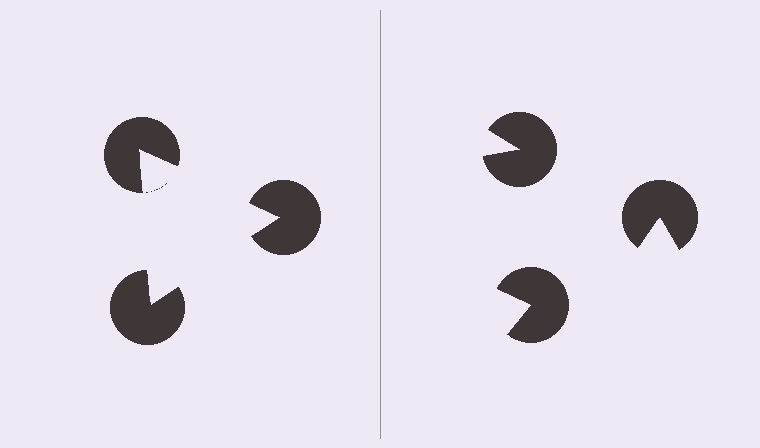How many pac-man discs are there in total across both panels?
6 — 3 on each side.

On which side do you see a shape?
An illusory triangle appears on the left side. On the right side the wedge cuts are rotated, so no coherent shape forms.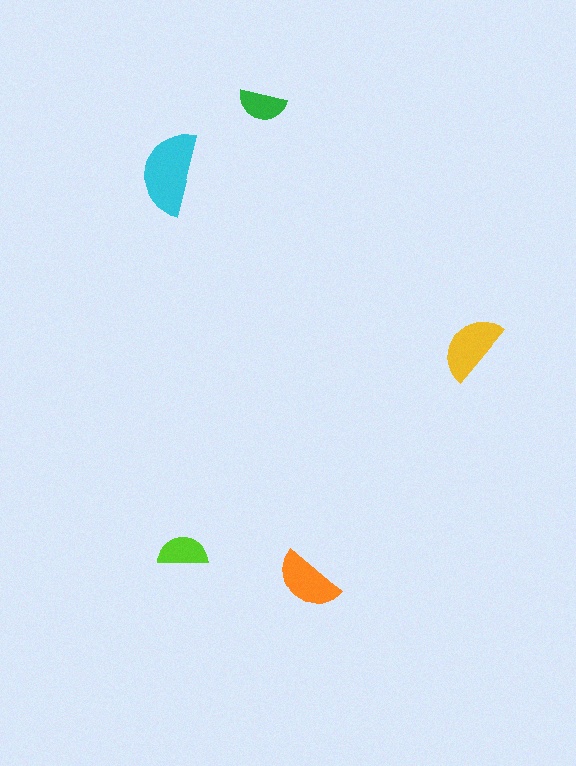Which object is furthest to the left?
The cyan semicircle is leftmost.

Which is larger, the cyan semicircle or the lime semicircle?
The cyan one.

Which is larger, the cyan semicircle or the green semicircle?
The cyan one.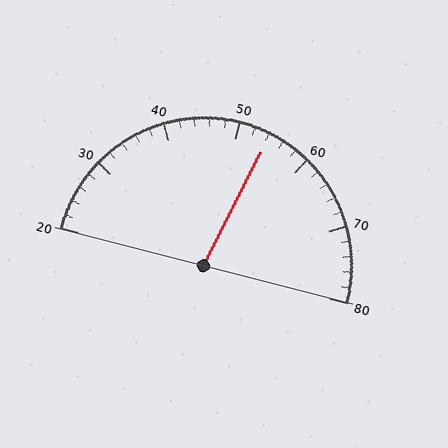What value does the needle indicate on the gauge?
The needle indicates approximately 54.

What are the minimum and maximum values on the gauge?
The gauge ranges from 20 to 80.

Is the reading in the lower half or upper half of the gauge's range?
The reading is in the upper half of the range (20 to 80).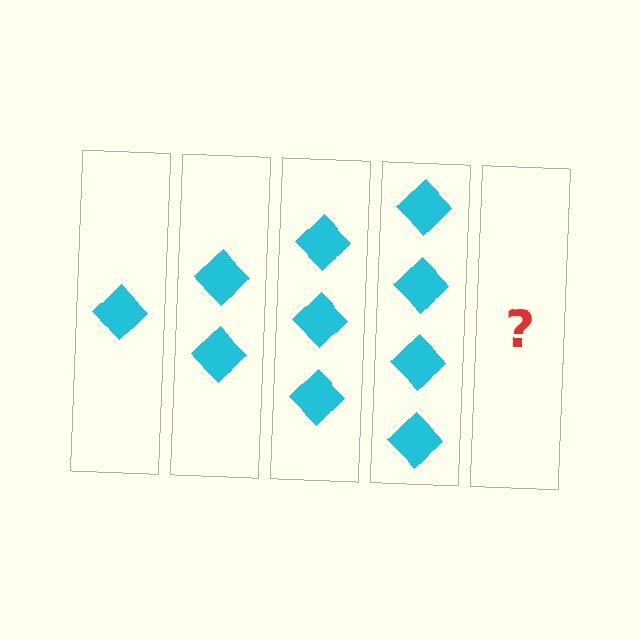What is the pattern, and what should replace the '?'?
The pattern is that each step adds one more diamond. The '?' should be 5 diamonds.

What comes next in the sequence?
The next element should be 5 diamonds.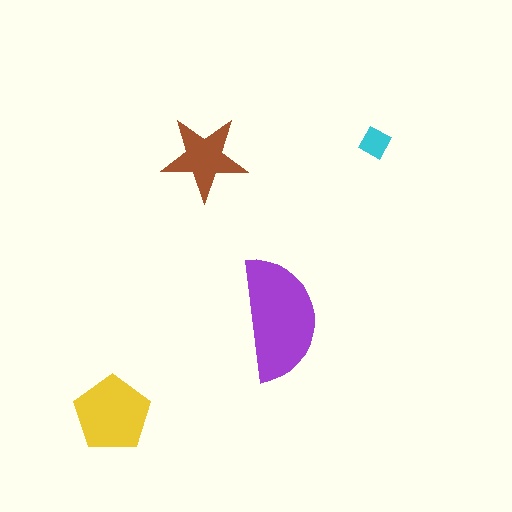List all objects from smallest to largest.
The cyan diamond, the brown star, the yellow pentagon, the purple semicircle.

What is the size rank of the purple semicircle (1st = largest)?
1st.